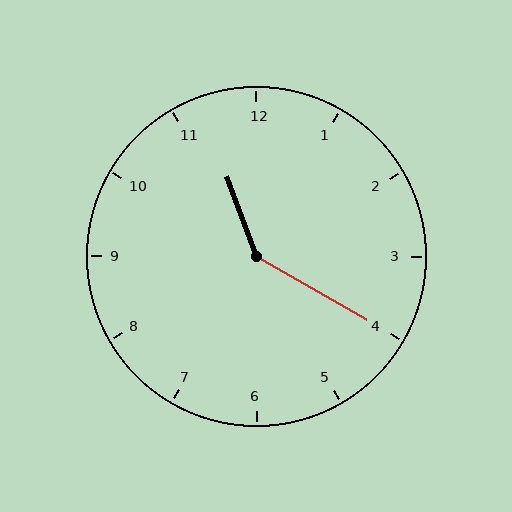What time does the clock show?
11:20.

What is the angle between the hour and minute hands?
Approximately 140 degrees.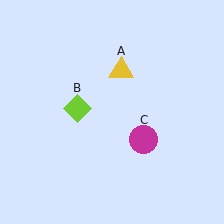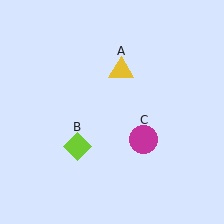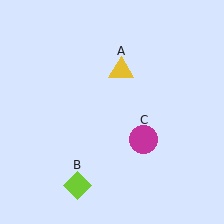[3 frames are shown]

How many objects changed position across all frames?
1 object changed position: lime diamond (object B).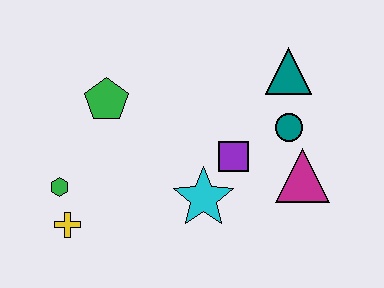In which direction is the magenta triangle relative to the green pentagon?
The magenta triangle is to the right of the green pentagon.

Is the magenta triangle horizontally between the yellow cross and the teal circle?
No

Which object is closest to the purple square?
The cyan star is closest to the purple square.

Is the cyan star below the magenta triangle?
Yes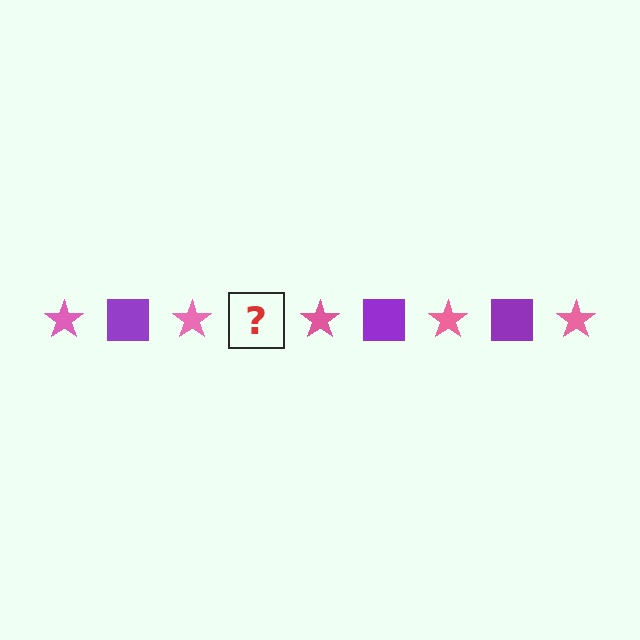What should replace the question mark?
The question mark should be replaced with a purple square.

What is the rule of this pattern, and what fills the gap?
The rule is that the pattern alternates between pink star and purple square. The gap should be filled with a purple square.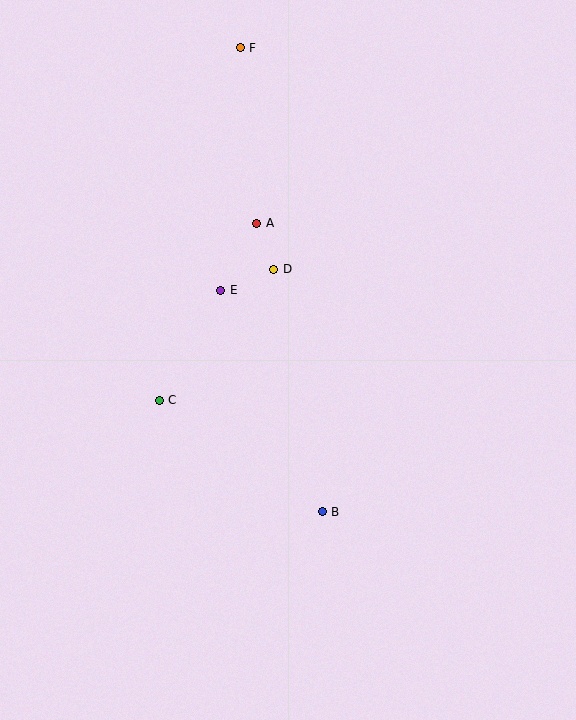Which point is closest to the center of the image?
Point D at (274, 269) is closest to the center.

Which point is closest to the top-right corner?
Point F is closest to the top-right corner.